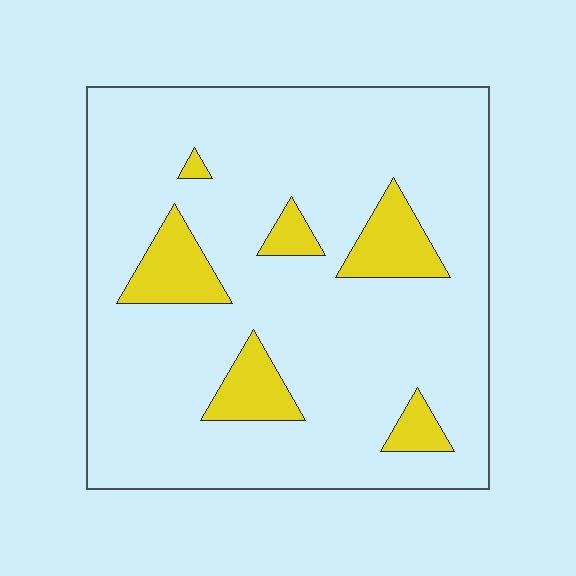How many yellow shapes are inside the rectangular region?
6.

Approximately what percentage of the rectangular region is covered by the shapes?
Approximately 15%.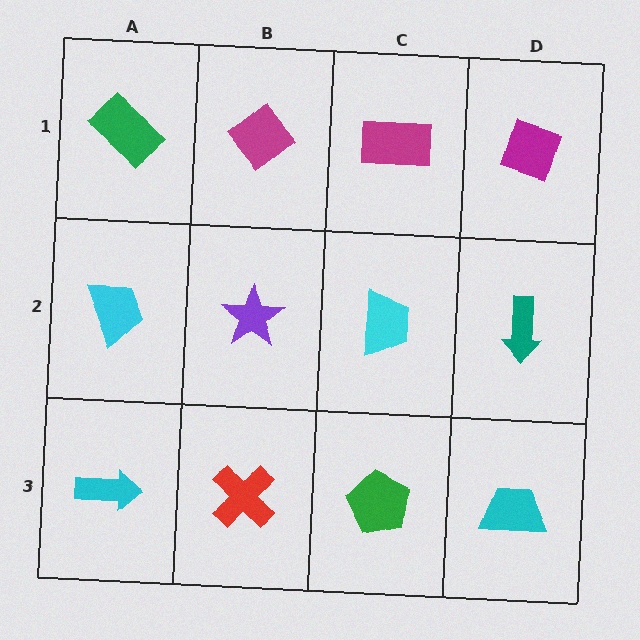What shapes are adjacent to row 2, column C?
A magenta rectangle (row 1, column C), a green pentagon (row 3, column C), a purple star (row 2, column B), a teal arrow (row 2, column D).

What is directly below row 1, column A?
A cyan trapezoid.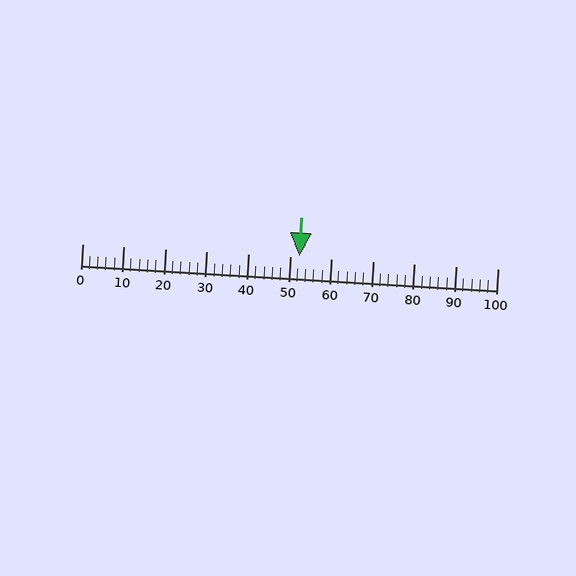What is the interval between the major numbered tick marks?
The major tick marks are spaced 10 units apart.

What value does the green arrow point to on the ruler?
The green arrow points to approximately 52.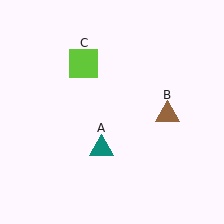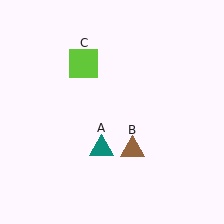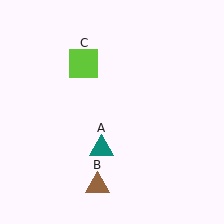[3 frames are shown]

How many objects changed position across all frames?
1 object changed position: brown triangle (object B).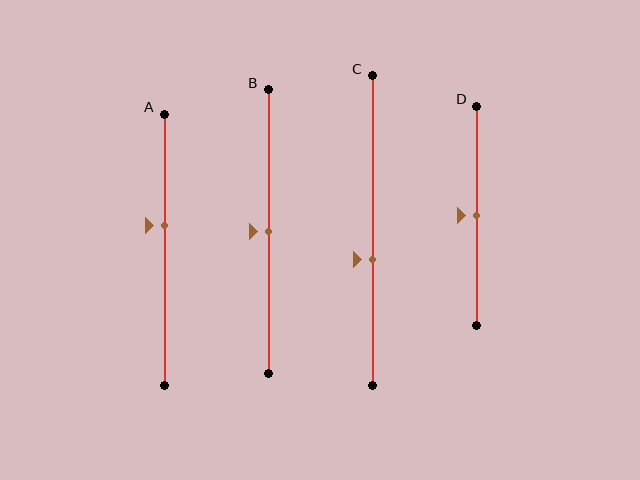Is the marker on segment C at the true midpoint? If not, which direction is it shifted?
No, the marker on segment C is shifted downward by about 9% of the segment length.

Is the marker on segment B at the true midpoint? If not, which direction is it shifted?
Yes, the marker on segment B is at the true midpoint.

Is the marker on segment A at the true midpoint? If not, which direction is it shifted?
No, the marker on segment A is shifted upward by about 9% of the segment length.